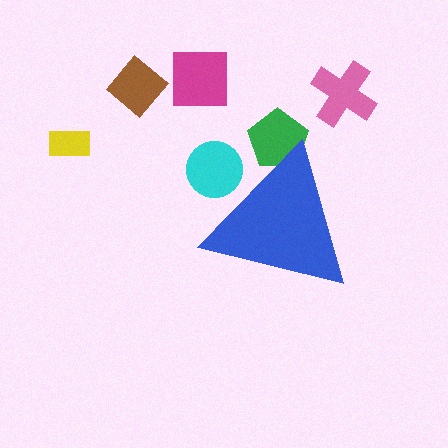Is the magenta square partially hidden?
No, the magenta square is fully visible.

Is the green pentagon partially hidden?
Yes, the green pentagon is partially hidden behind the blue triangle.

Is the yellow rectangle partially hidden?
No, the yellow rectangle is fully visible.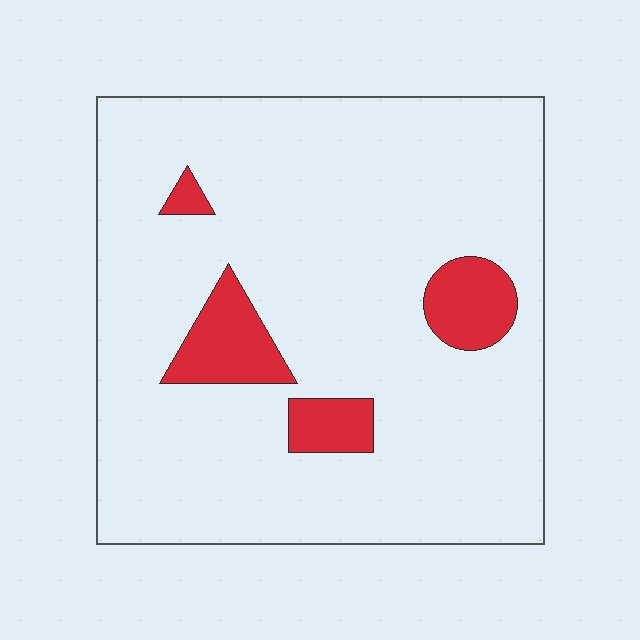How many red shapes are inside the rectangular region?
4.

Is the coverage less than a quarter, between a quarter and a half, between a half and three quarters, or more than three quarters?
Less than a quarter.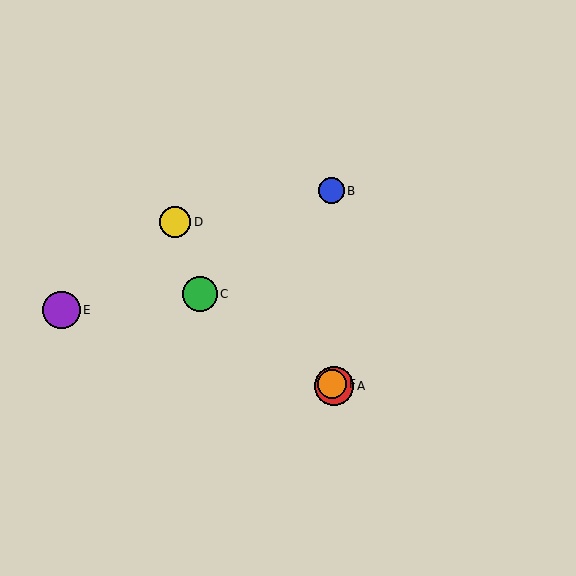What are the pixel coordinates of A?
Object A is at (334, 386).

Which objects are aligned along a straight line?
Objects A, C, F are aligned along a straight line.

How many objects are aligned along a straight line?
3 objects (A, C, F) are aligned along a straight line.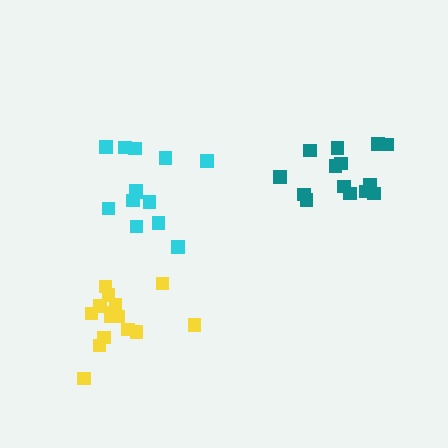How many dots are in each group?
Group 1: 15 dots, Group 2: 13 dots, Group 3: 14 dots (42 total).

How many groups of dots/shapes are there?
There are 3 groups.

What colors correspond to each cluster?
The clusters are colored: yellow, cyan, teal.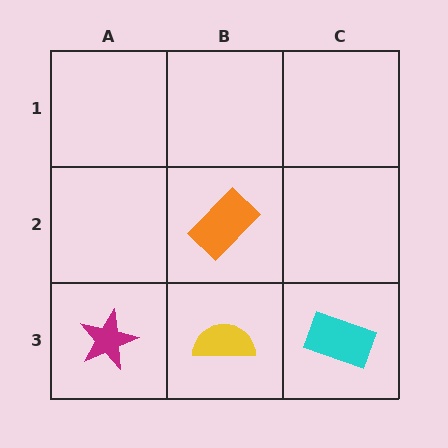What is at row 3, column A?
A magenta star.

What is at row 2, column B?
An orange rectangle.